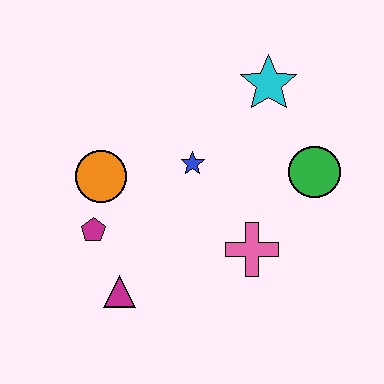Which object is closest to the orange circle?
The magenta pentagon is closest to the orange circle.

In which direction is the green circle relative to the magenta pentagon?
The green circle is to the right of the magenta pentagon.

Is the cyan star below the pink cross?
No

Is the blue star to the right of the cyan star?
No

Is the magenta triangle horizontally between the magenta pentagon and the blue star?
Yes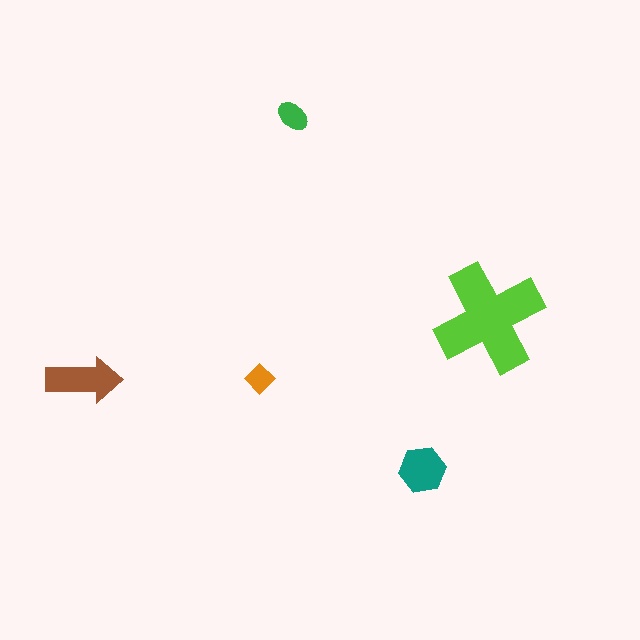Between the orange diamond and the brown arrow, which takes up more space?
The brown arrow.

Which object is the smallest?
The orange diamond.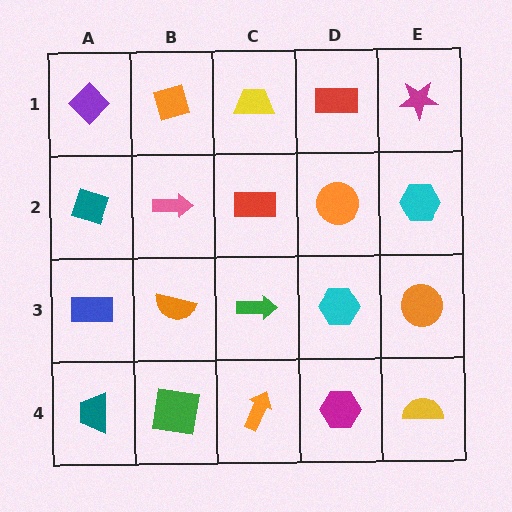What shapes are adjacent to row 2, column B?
An orange diamond (row 1, column B), an orange semicircle (row 3, column B), a teal diamond (row 2, column A), a red rectangle (row 2, column C).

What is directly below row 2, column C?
A green arrow.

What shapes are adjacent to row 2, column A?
A purple diamond (row 1, column A), a blue rectangle (row 3, column A), a pink arrow (row 2, column B).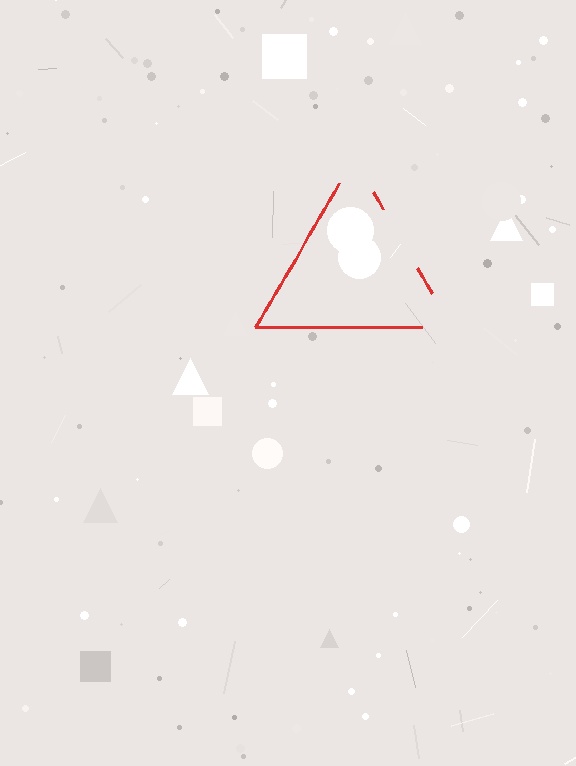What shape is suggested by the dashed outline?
The dashed outline suggests a triangle.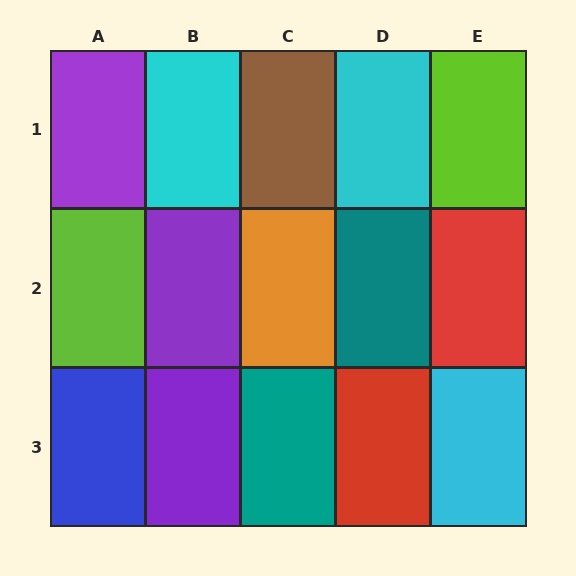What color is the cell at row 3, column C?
Teal.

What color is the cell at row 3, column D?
Red.